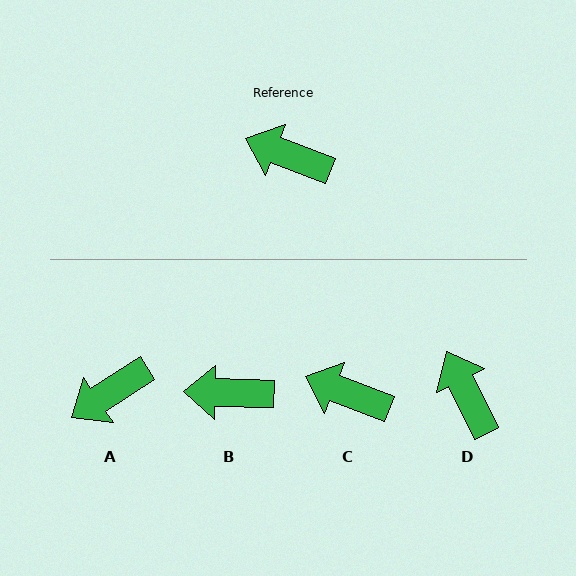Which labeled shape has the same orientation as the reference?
C.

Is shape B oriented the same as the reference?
No, it is off by about 20 degrees.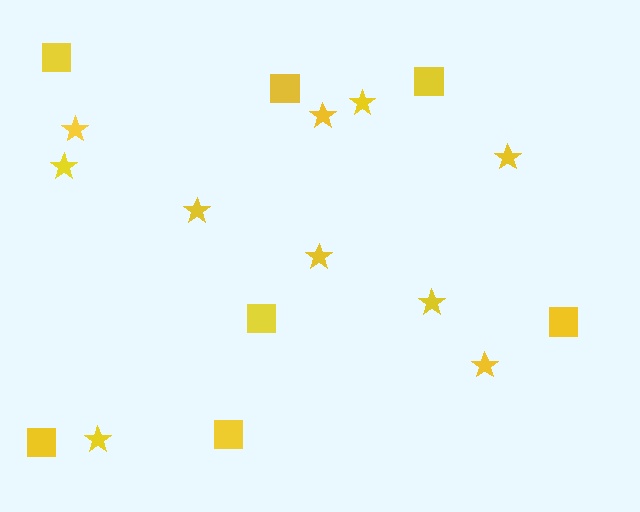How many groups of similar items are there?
There are 2 groups: one group of stars (10) and one group of squares (7).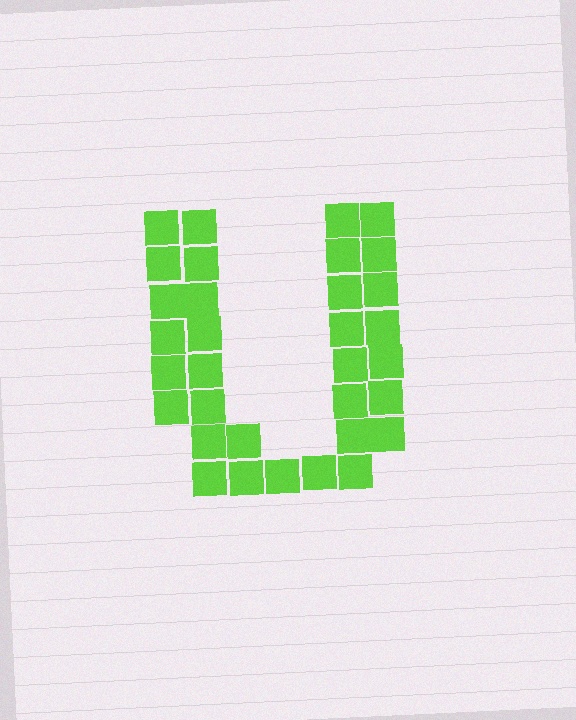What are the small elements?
The small elements are squares.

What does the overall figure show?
The overall figure shows the letter U.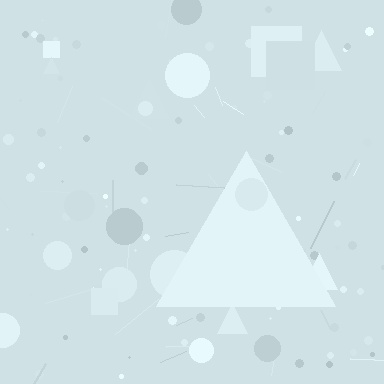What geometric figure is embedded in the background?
A triangle is embedded in the background.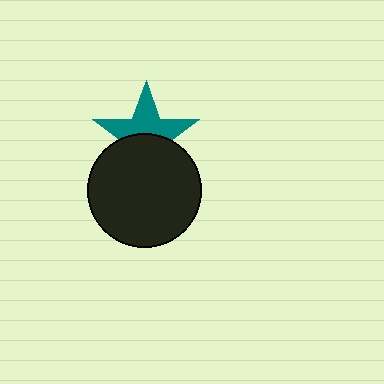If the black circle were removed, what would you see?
You would see the complete teal star.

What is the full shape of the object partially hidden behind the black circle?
The partially hidden object is a teal star.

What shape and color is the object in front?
The object in front is a black circle.